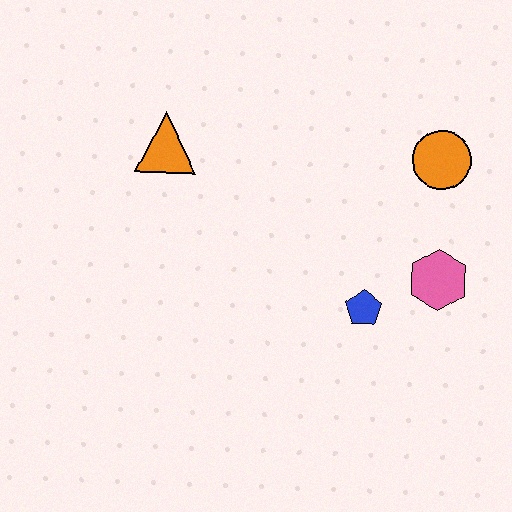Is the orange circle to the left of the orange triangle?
No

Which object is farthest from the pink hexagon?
The orange triangle is farthest from the pink hexagon.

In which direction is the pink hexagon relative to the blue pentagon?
The pink hexagon is to the right of the blue pentagon.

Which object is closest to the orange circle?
The pink hexagon is closest to the orange circle.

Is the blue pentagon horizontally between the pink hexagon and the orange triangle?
Yes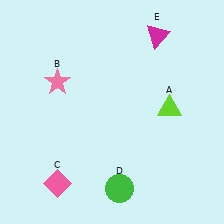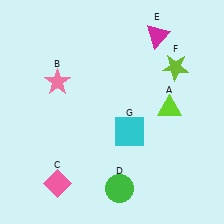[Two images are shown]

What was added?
A lime star (F), a cyan square (G) were added in Image 2.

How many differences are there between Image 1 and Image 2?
There are 2 differences between the two images.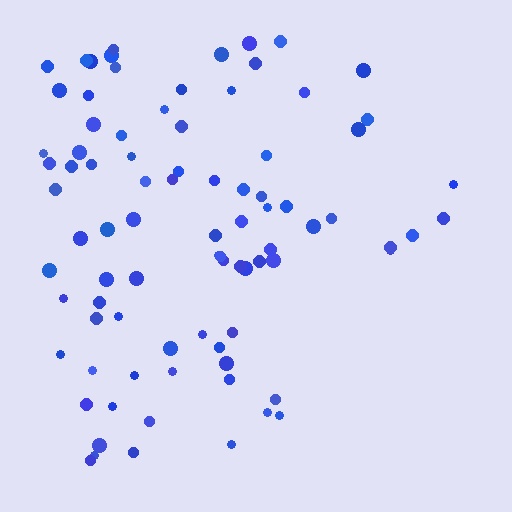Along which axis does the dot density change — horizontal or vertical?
Horizontal.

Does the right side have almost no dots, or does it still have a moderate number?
Still a moderate number, just noticeably fewer than the left.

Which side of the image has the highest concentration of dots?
The left.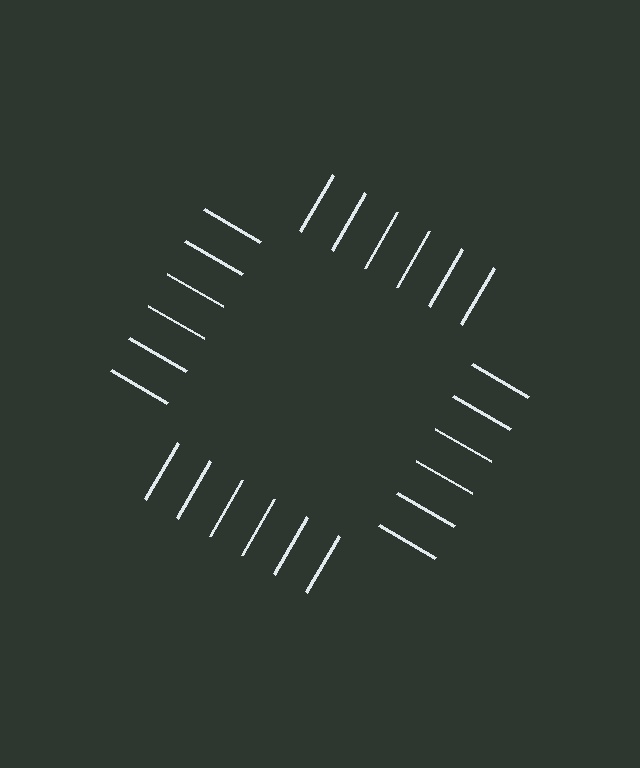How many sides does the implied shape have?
4 sides — the line-ends trace a square.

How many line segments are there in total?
24 — 6 along each of the 4 edges.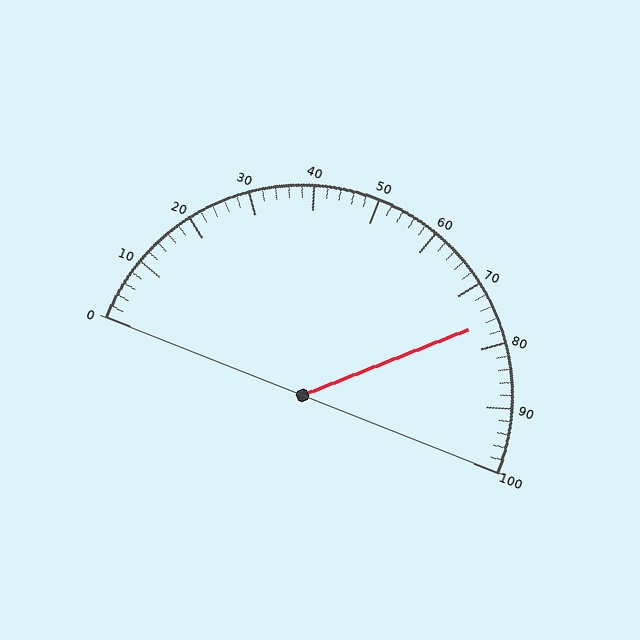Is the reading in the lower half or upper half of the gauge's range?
The reading is in the upper half of the range (0 to 100).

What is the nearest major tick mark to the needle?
The nearest major tick mark is 80.